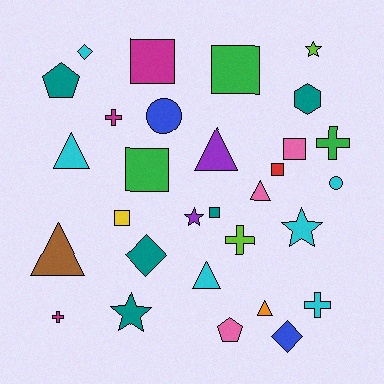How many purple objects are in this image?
There are 2 purple objects.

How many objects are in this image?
There are 30 objects.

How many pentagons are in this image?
There are 2 pentagons.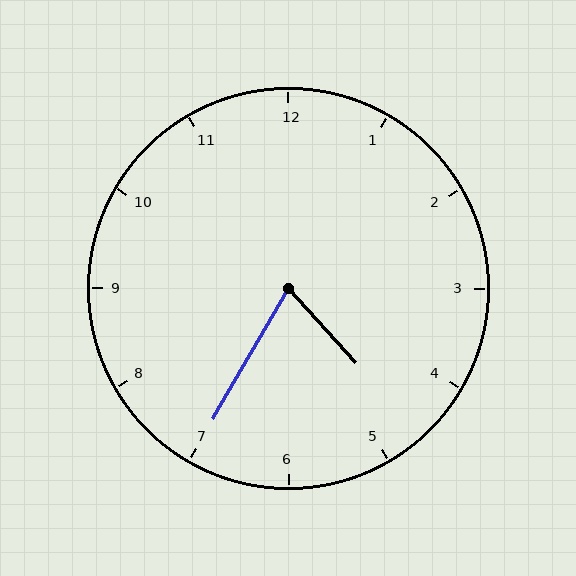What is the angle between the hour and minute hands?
Approximately 72 degrees.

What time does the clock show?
4:35.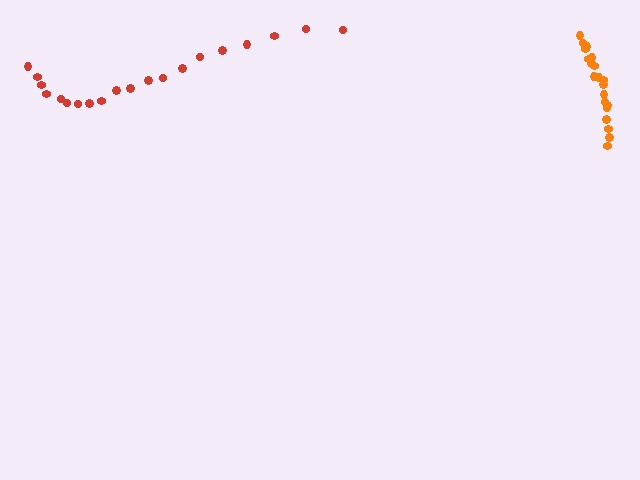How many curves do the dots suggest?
There are 2 distinct paths.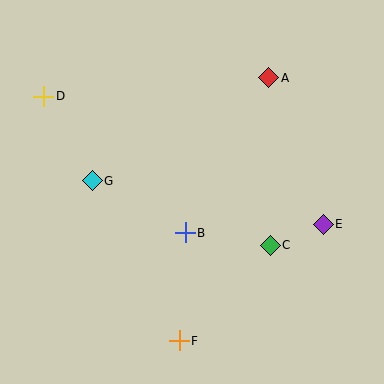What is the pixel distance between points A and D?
The distance between A and D is 226 pixels.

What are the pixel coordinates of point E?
Point E is at (323, 224).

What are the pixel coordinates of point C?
Point C is at (270, 245).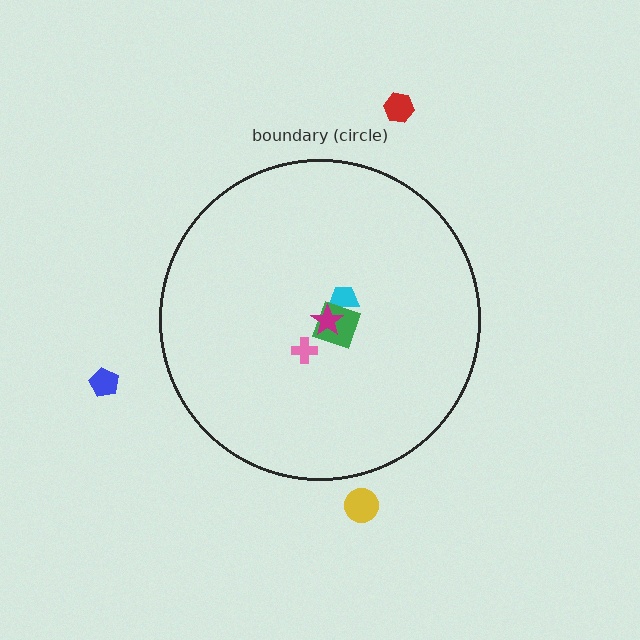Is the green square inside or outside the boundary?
Inside.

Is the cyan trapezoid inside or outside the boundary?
Inside.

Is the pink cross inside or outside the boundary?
Inside.